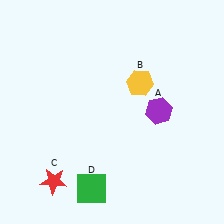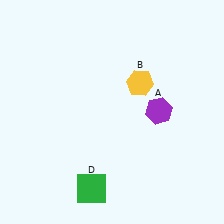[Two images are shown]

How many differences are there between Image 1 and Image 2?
There is 1 difference between the two images.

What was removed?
The red star (C) was removed in Image 2.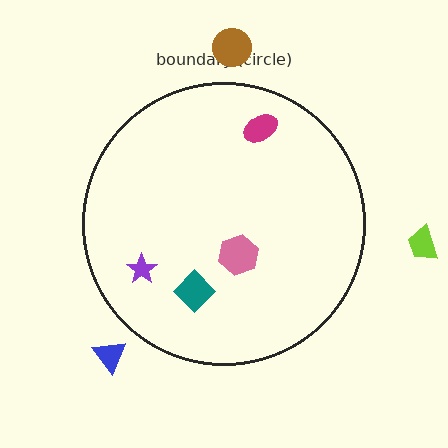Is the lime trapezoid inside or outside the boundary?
Outside.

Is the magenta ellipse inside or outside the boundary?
Inside.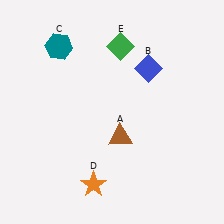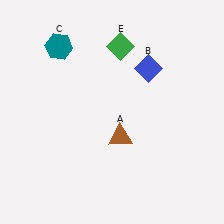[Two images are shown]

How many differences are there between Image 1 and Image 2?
There is 1 difference between the two images.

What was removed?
The orange star (D) was removed in Image 2.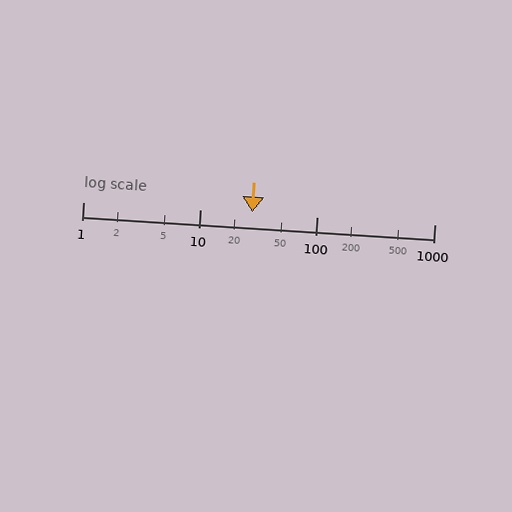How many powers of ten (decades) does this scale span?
The scale spans 3 decades, from 1 to 1000.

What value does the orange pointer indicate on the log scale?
The pointer indicates approximately 28.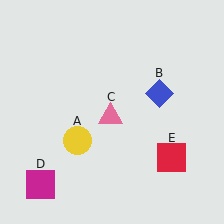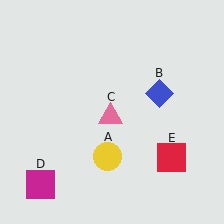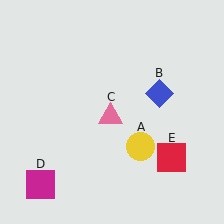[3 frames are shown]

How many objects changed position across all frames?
1 object changed position: yellow circle (object A).